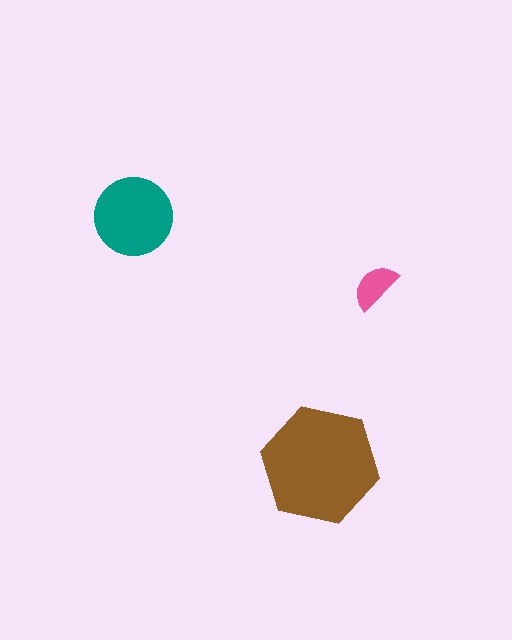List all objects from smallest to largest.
The pink semicircle, the teal circle, the brown hexagon.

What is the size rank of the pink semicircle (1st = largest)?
3rd.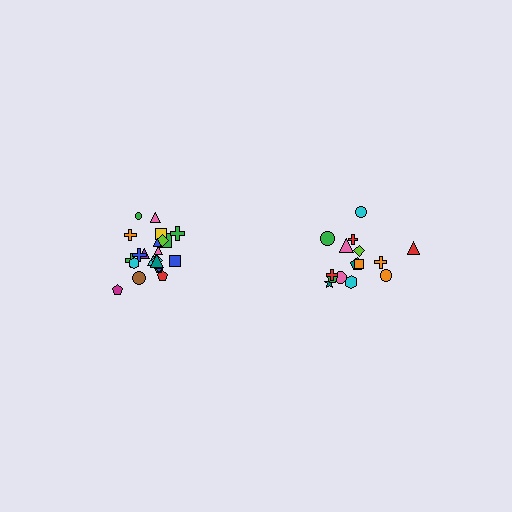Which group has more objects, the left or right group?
The left group.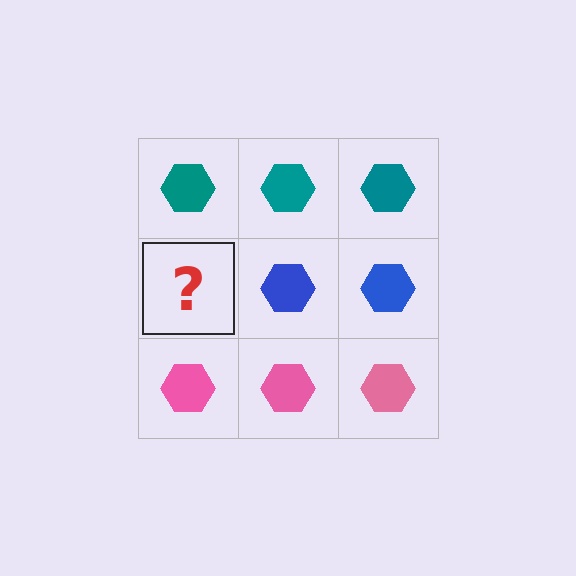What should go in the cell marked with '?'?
The missing cell should contain a blue hexagon.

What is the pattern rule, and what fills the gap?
The rule is that each row has a consistent color. The gap should be filled with a blue hexagon.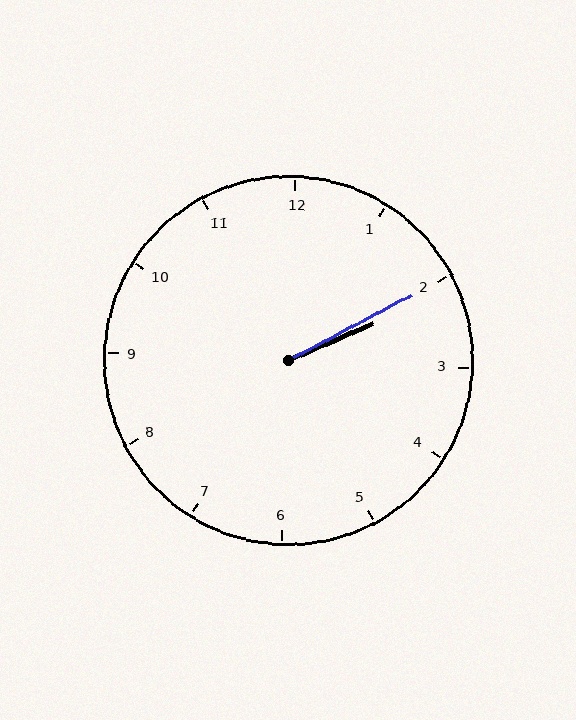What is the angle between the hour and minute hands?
Approximately 5 degrees.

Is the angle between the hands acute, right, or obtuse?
It is acute.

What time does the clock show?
2:10.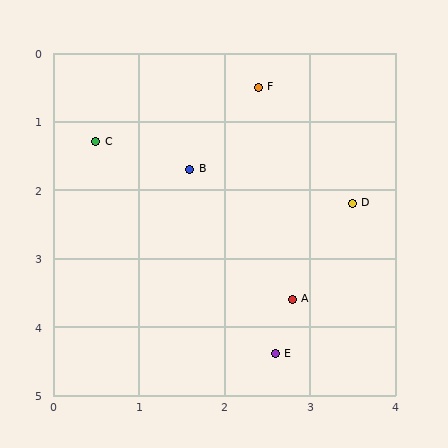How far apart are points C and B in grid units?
Points C and B are about 1.2 grid units apart.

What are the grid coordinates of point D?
Point D is at approximately (3.5, 2.2).